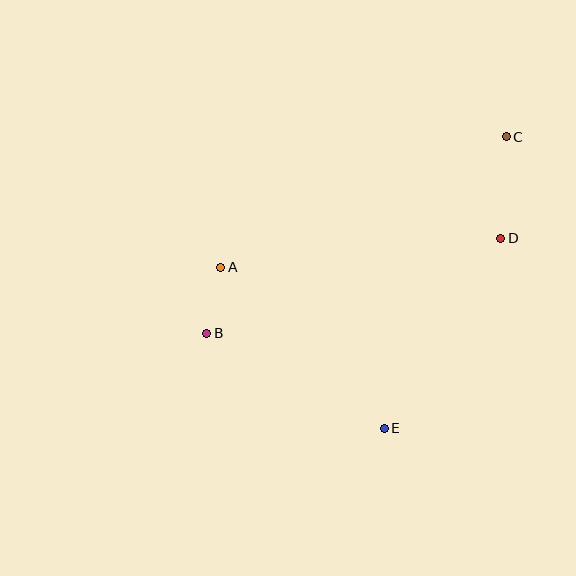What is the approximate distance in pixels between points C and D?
The distance between C and D is approximately 101 pixels.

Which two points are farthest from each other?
Points B and C are farthest from each other.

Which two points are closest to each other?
Points A and B are closest to each other.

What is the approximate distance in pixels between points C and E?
The distance between C and E is approximately 316 pixels.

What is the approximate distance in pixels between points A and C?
The distance between A and C is approximately 314 pixels.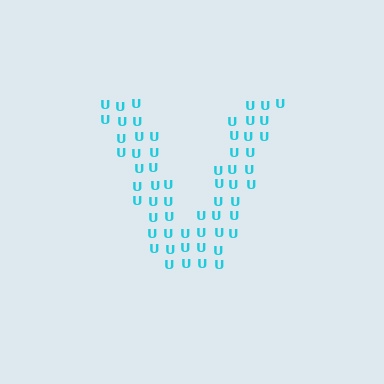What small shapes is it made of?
It is made of small letter U's.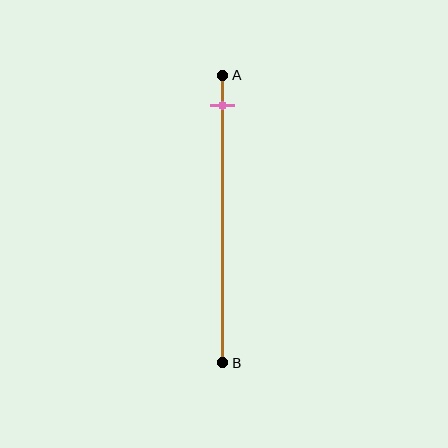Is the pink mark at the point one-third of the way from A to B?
No, the mark is at about 10% from A, not at the 33% one-third point.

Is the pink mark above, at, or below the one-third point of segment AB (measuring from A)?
The pink mark is above the one-third point of segment AB.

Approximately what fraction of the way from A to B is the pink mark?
The pink mark is approximately 10% of the way from A to B.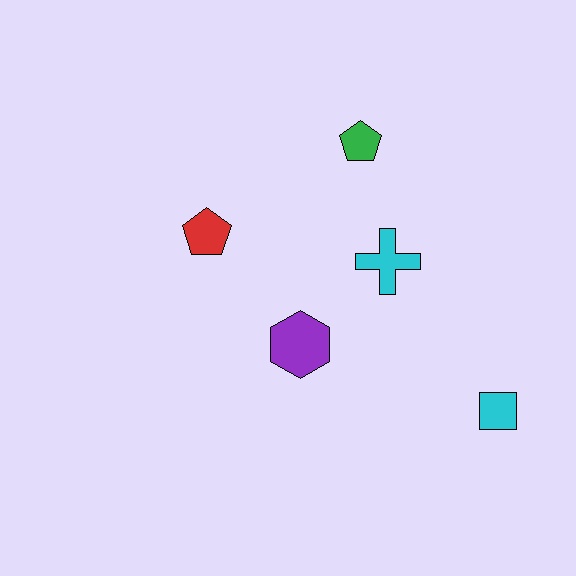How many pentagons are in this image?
There are 2 pentagons.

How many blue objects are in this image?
There are no blue objects.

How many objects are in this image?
There are 5 objects.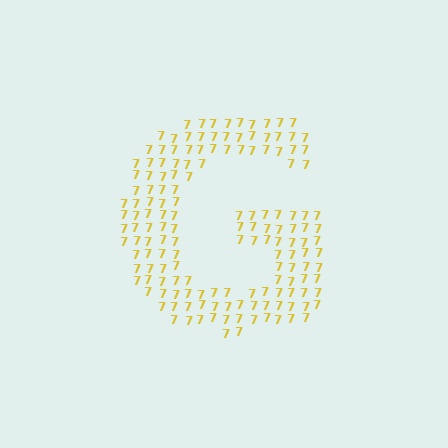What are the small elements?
The small elements are digit 7's.